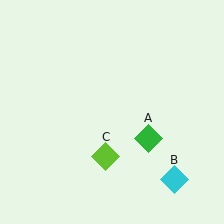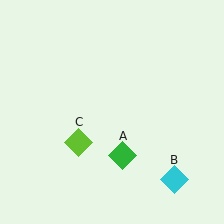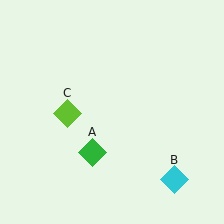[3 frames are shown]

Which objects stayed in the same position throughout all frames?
Cyan diamond (object B) remained stationary.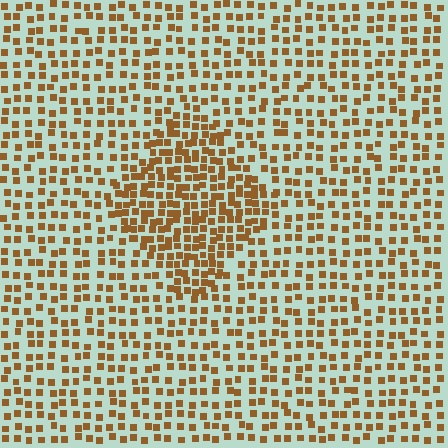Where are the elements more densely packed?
The elements are more densely packed inside the diamond boundary.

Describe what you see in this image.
The image contains small brown elements arranged at two different densities. A diamond-shaped region is visible where the elements are more densely packed than the surrounding area.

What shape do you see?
I see a diamond.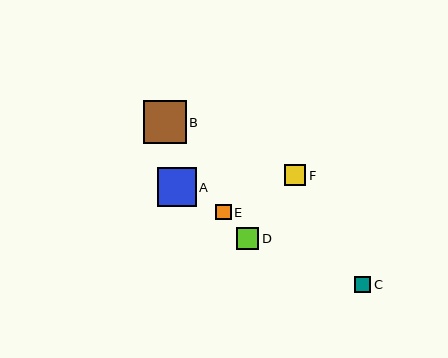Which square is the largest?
Square B is the largest with a size of approximately 42 pixels.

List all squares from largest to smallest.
From largest to smallest: B, A, D, F, C, E.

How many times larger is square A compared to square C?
Square A is approximately 2.5 times the size of square C.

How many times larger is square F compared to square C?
Square F is approximately 1.3 times the size of square C.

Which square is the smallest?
Square E is the smallest with a size of approximately 16 pixels.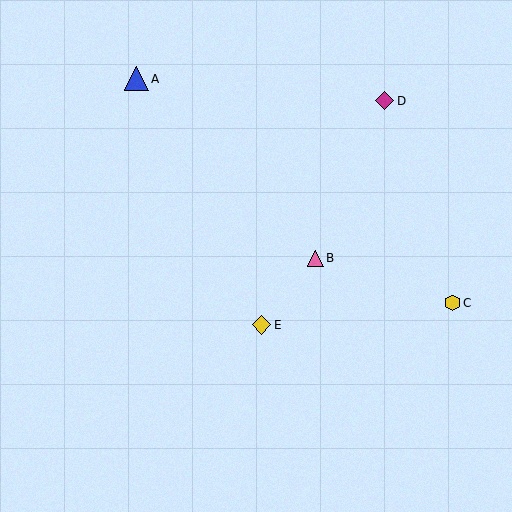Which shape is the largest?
The blue triangle (labeled A) is the largest.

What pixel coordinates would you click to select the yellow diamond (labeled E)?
Click at (262, 325) to select the yellow diamond E.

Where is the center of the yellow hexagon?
The center of the yellow hexagon is at (453, 303).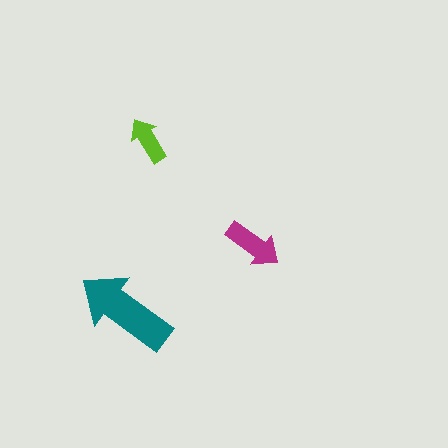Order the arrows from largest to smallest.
the teal one, the magenta one, the lime one.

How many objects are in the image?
There are 3 objects in the image.